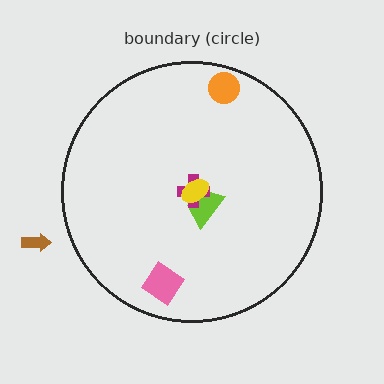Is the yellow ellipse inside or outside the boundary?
Inside.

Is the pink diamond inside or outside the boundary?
Inside.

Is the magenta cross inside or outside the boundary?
Inside.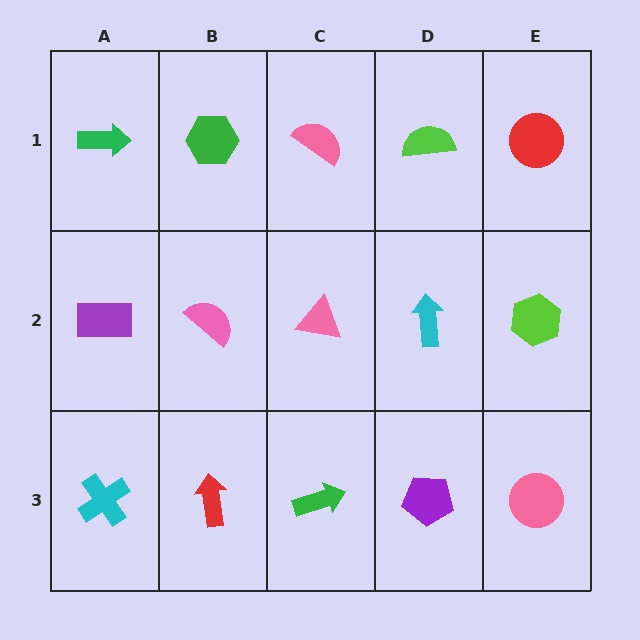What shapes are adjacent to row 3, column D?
A cyan arrow (row 2, column D), a green arrow (row 3, column C), a pink circle (row 3, column E).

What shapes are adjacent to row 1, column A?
A purple rectangle (row 2, column A), a green hexagon (row 1, column B).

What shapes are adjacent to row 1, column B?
A pink semicircle (row 2, column B), a green arrow (row 1, column A), a pink semicircle (row 1, column C).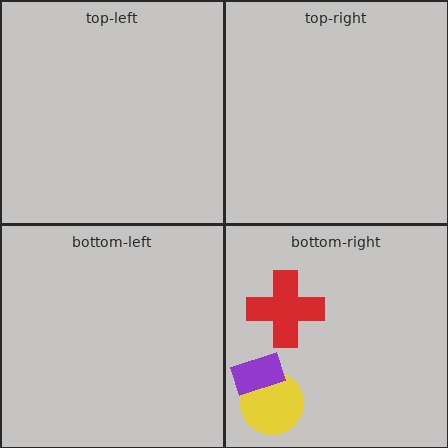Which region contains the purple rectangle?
The bottom-right region.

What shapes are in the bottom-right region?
The yellow circle, the red cross, the purple rectangle.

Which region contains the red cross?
The bottom-right region.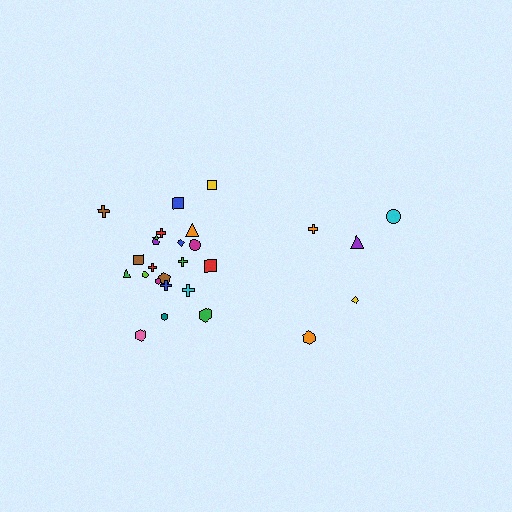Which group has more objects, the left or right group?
The left group.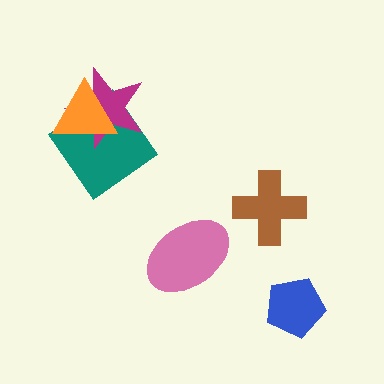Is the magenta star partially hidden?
Yes, it is partially covered by another shape.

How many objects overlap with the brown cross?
0 objects overlap with the brown cross.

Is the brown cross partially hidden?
No, no other shape covers it.